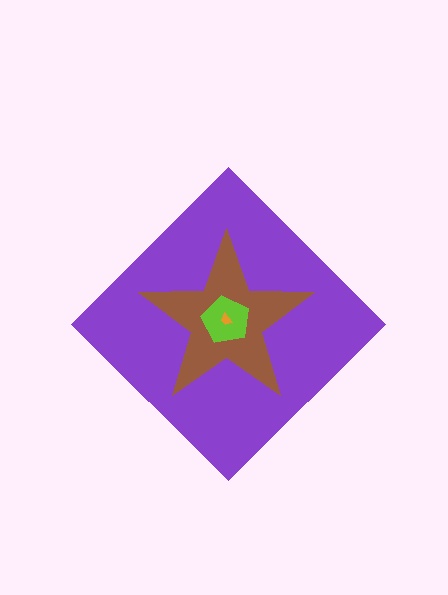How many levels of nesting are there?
4.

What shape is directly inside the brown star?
The lime pentagon.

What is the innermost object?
The orange trapezoid.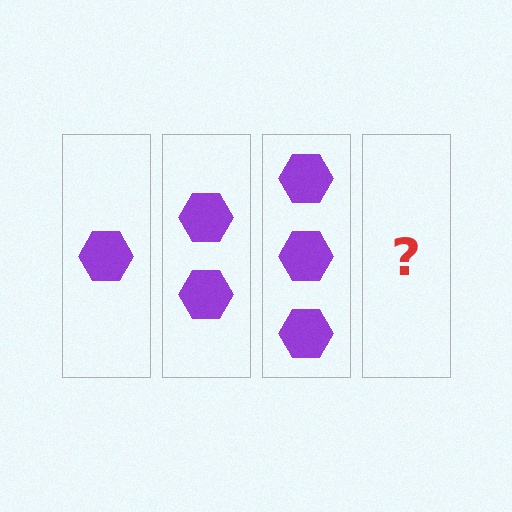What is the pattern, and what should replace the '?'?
The pattern is that each step adds one more hexagon. The '?' should be 4 hexagons.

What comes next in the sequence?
The next element should be 4 hexagons.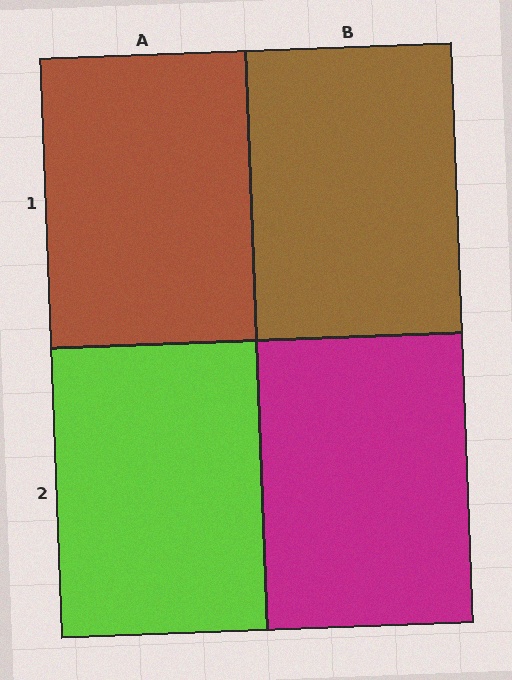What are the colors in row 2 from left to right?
Lime, magenta.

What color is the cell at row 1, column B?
Brown.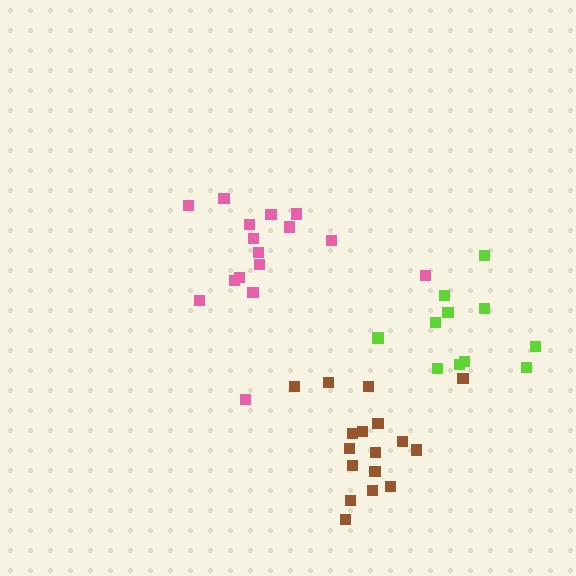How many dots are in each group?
Group 1: 11 dots, Group 2: 16 dots, Group 3: 17 dots (44 total).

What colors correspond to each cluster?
The clusters are colored: lime, pink, brown.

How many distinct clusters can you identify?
There are 3 distinct clusters.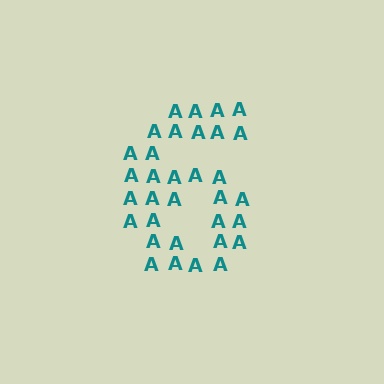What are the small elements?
The small elements are letter A's.